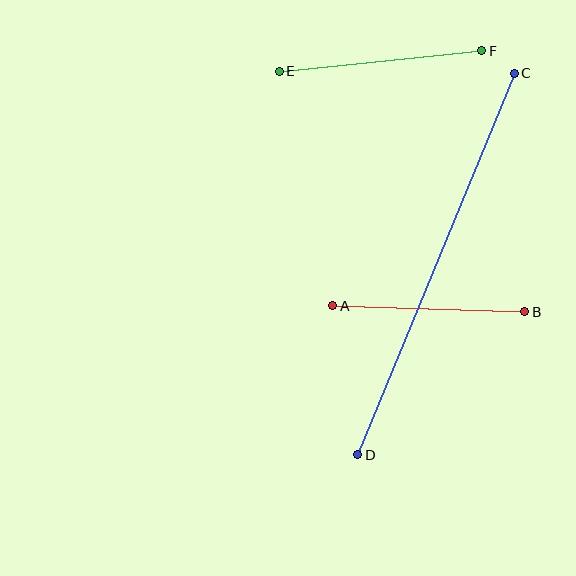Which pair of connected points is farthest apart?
Points C and D are farthest apart.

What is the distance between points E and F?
The distance is approximately 204 pixels.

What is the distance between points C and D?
The distance is approximately 412 pixels.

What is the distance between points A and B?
The distance is approximately 192 pixels.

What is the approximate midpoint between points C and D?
The midpoint is at approximately (436, 264) pixels.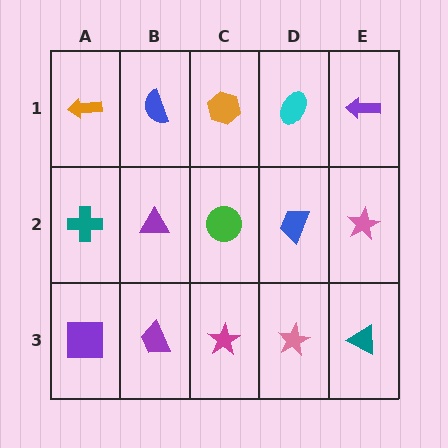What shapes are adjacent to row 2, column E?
A purple arrow (row 1, column E), a teal triangle (row 3, column E), a blue trapezoid (row 2, column D).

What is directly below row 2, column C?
A magenta star.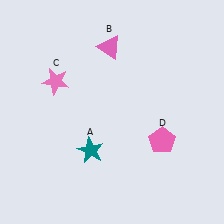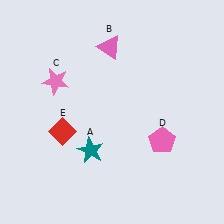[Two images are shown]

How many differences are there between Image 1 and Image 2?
There is 1 difference between the two images.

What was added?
A red diamond (E) was added in Image 2.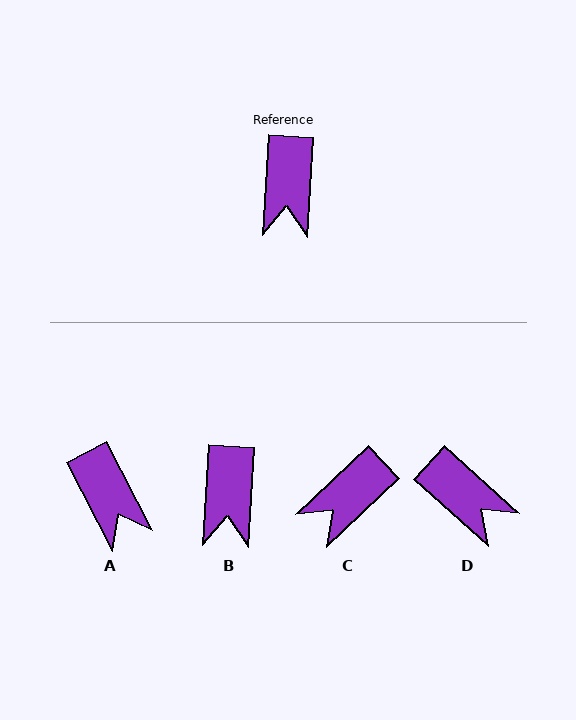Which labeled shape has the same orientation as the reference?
B.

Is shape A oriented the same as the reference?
No, it is off by about 31 degrees.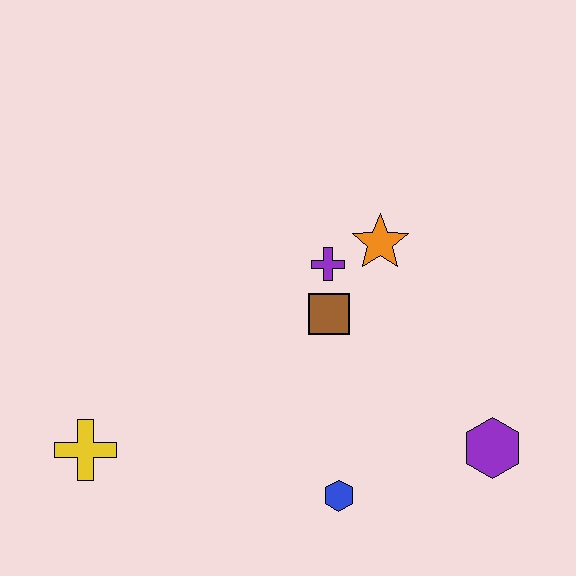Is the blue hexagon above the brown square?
No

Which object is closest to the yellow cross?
The blue hexagon is closest to the yellow cross.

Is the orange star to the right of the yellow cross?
Yes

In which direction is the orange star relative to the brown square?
The orange star is above the brown square.